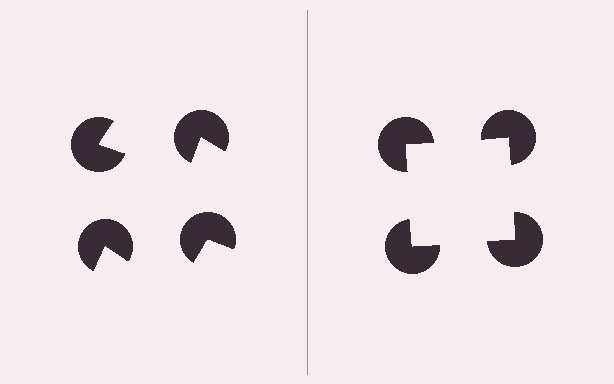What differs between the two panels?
The pac-man discs are positioned identically on both sides; only the wedge orientations differ. On the right they align to a square; on the left they are misaligned.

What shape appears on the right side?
An illusory square.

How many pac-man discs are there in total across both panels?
8 — 4 on each side.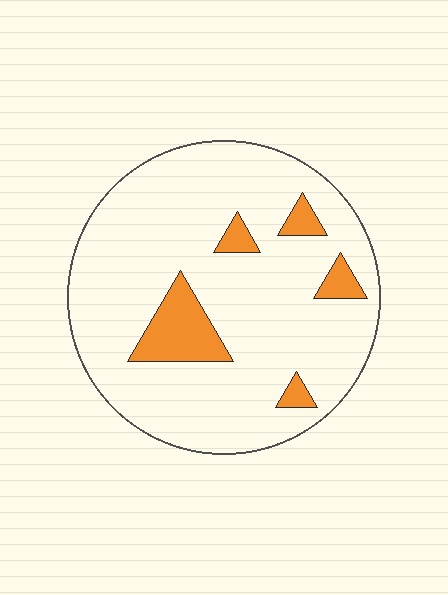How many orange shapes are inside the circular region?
5.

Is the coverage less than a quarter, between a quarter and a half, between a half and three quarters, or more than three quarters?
Less than a quarter.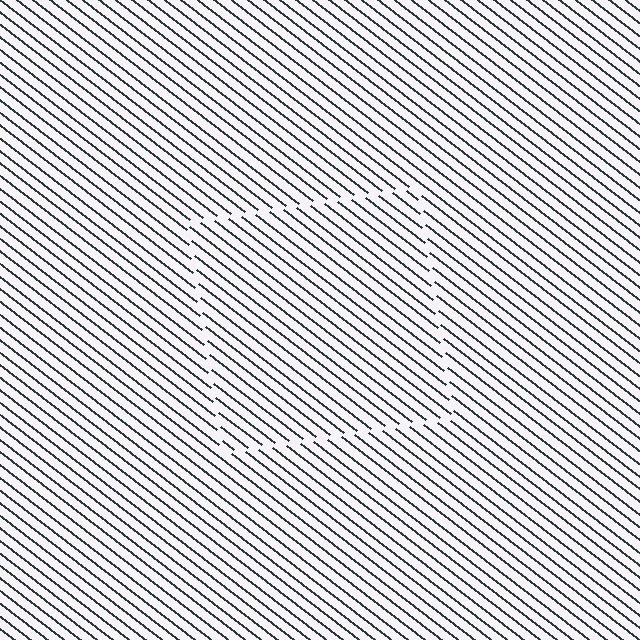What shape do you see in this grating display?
An illusory square. The interior of the shape contains the same grating, shifted by half a period — the contour is defined by the phase discontinuity where line-ends from the inner and outer gratings abut.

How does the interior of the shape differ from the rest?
The interior of the shape contains the same grating, shifted by half a period — the contour is defined by the phase discontinuity where line-ends from the inner and outer gratings abut.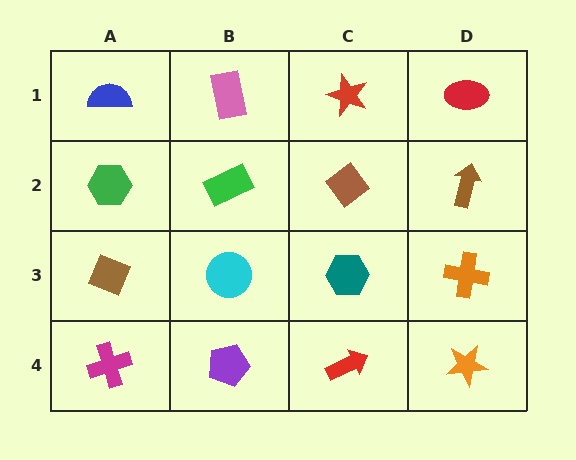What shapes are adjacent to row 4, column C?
A teal hexagon (row 3, column C), a purple pentagon (row 4, column B), an orange star (row 4, column D).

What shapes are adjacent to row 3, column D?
A brown arrow (row 2, column D), an orange star (row 4, column D), a teal hexagon (row 3, column C).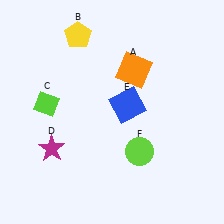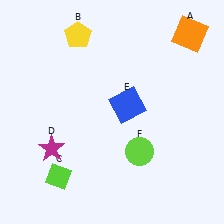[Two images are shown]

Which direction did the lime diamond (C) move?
The lime diamond (C) moved down.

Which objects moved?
The objects that moved are: the orange square (A), the lime diamond (C).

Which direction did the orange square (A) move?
The orange square (A) moved right.